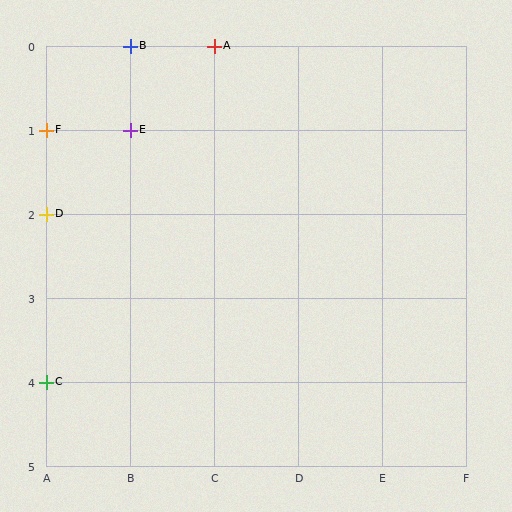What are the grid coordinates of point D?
Point D is at grid coordinates (A, 2).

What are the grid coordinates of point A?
Point A is at grid coordinates (C, 0).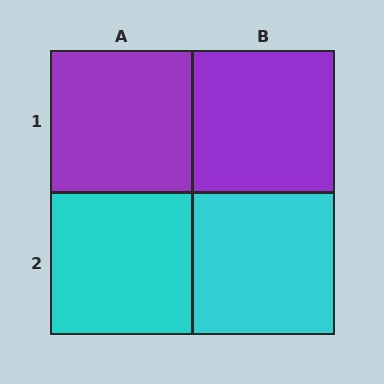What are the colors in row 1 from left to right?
Purple, purple.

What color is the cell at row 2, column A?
Cyan.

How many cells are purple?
2 cells are purple.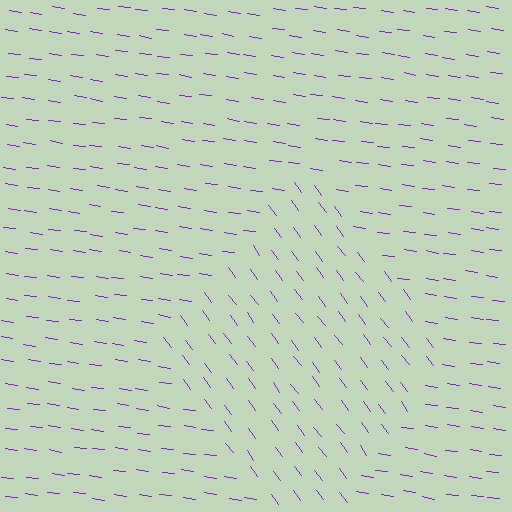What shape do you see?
I see a diamond.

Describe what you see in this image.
The image is filled with small purple line segments. A diamond region in the image has lines oriented differently from the surrounding lines, creating a visible texture boundary.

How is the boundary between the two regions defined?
The boundary is defined purely by a change in line orientation (approximately 45 degrees difference). All lines are the same color and thickness.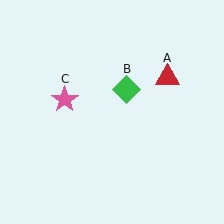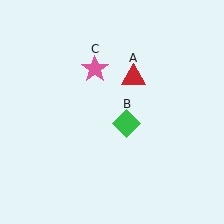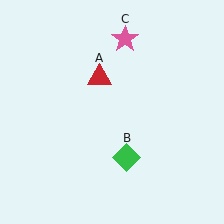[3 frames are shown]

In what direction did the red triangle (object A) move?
The red triangle (object A) moved left.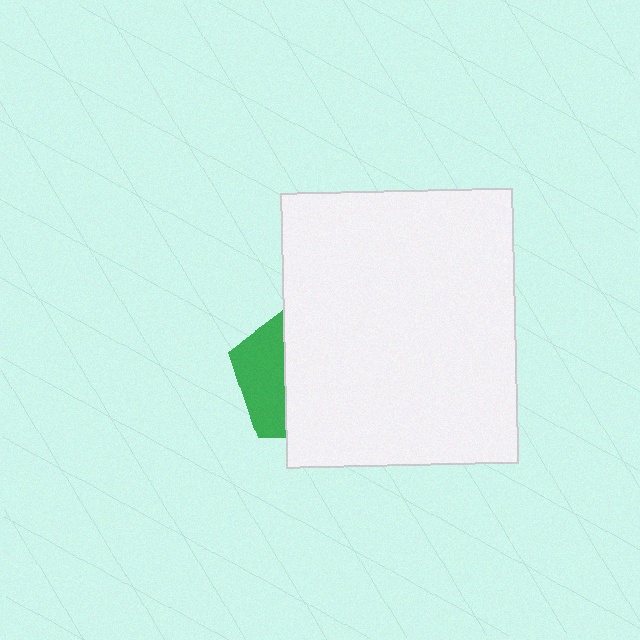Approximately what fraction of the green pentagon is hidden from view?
Roughly 66% of the green pentagon is hidden behind the white rectangle.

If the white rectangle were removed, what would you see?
You would see the complete green pentagon.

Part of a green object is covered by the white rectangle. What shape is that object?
It is a pentagon.